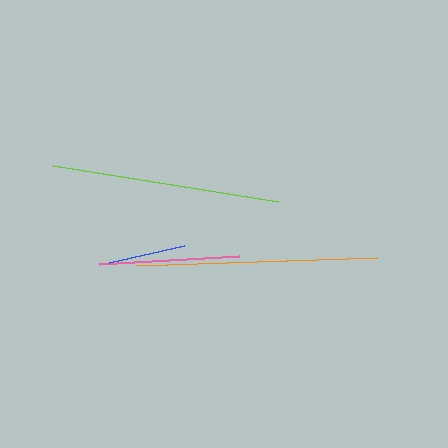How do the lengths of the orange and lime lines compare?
The orange and lime lines are approximately the same length.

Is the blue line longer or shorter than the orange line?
The orange line is longer than the blue line.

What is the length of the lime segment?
The lime segment is approximately 229 pixels long.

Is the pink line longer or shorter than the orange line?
The orange line is longer than the pink line.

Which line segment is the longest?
The orange line is the longest at approximately 239 pixels.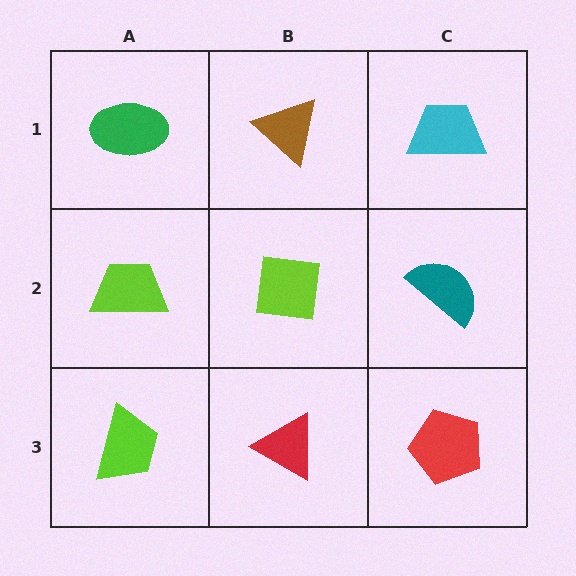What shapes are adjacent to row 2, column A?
A green ellipse (row 1, column A), a lime trapezoid (row 3, column A), a lime square (row 2, column B).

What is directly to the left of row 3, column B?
A lime trapezoid.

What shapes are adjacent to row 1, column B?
A lime square (row 2, column B), a green ellipse (row 1, column A), a cyan trapezoid (row 1, column C).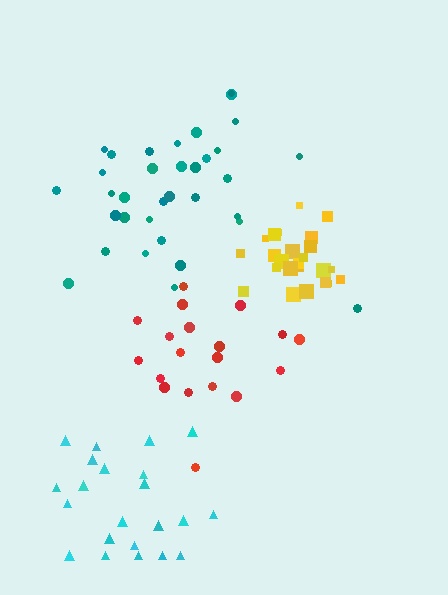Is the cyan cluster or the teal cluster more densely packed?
Cyan.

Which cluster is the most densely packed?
Yellow.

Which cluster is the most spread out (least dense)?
Red.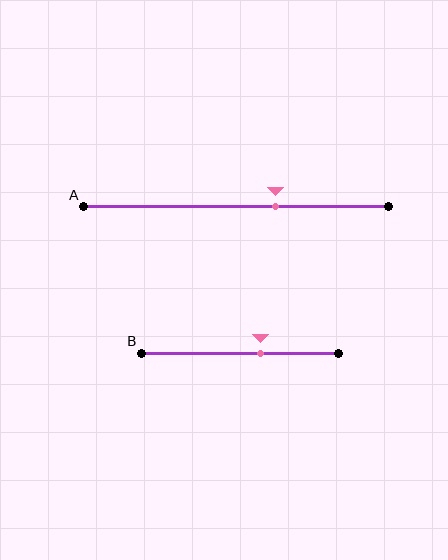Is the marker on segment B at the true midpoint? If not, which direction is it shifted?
No, the marker on segment B is shifted to the right by about 10% of the segment length.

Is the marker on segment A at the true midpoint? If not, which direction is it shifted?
No, the marker on segment A is shifted to the right by about 13% of the segment length.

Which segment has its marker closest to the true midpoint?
Segment B has its marker closest to the true midpoint.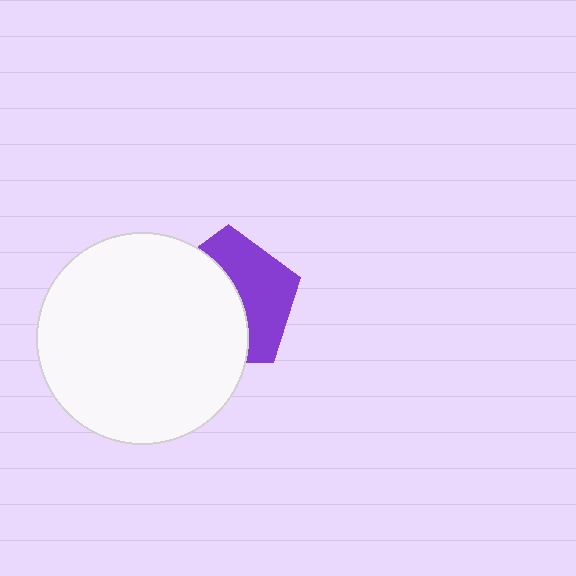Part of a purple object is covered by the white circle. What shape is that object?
It is a pentagon.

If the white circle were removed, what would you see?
You would see the complete purple pentagon.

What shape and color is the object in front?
The object in front is a white circle.